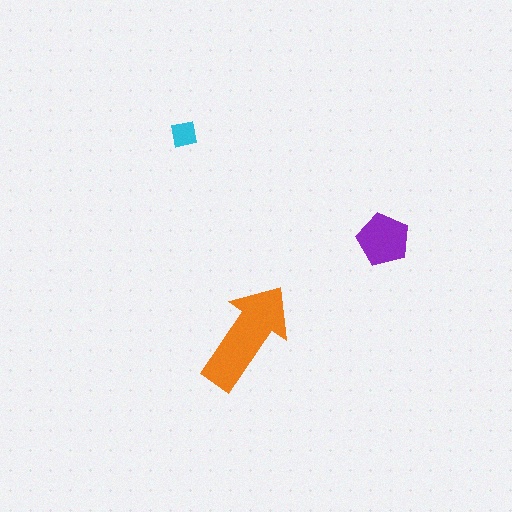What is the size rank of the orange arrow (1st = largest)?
1st.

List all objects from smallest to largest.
The cyan square, the purple pentagon, the orange arrow.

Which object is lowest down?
The orange arrow is bottommost.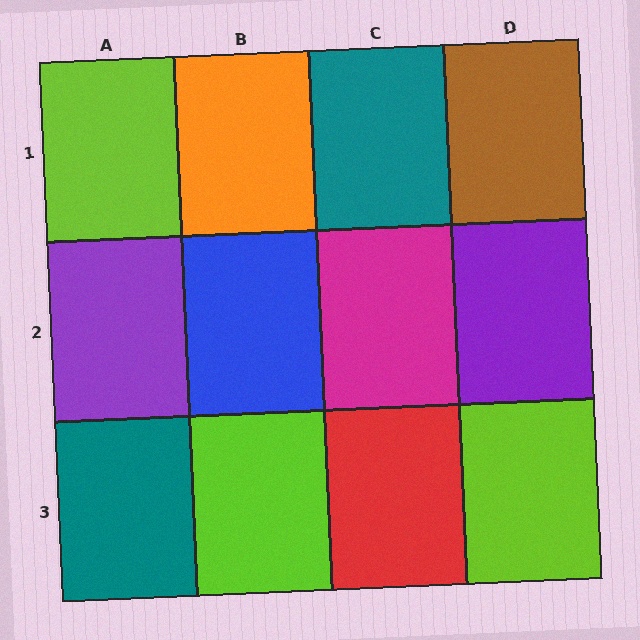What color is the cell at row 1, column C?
Teal.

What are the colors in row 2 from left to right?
Purple, blue, magenta, purple.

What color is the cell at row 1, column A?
Lime.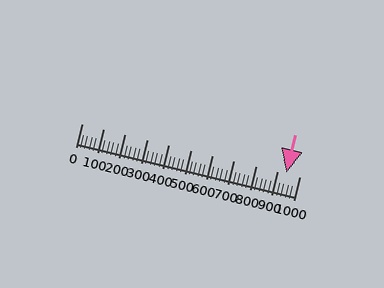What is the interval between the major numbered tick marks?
The major tick marks are spaced 100 units apart.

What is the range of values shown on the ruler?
The ruler shows values from 0 to 1000.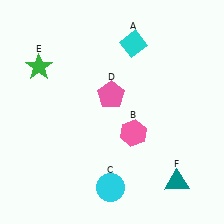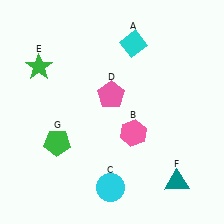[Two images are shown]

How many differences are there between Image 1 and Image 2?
There is 1 difference between the two images.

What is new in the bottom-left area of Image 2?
A green pentagon (G) was added in the bottom-left area of Image 2.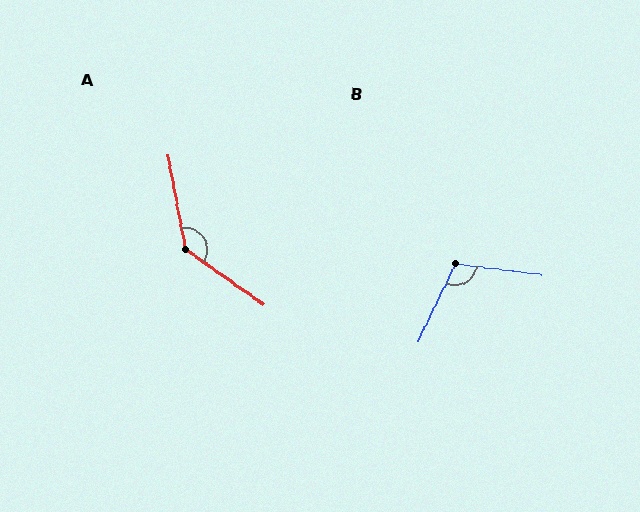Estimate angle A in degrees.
Approximately 136 degrees.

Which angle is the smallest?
B, at approximately 108 degrees.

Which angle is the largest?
A, at approximately 136 degrees.